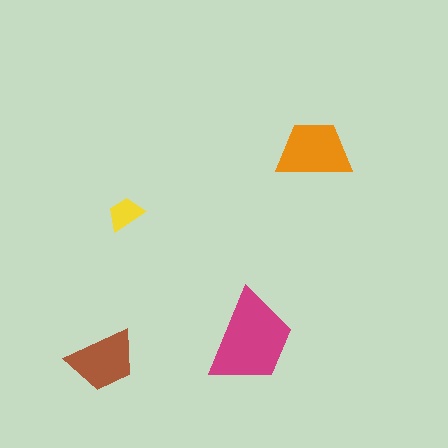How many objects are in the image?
There are 4 objects in the image.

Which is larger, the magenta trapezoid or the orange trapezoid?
The magenta one.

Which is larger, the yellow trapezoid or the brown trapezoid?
The brown one.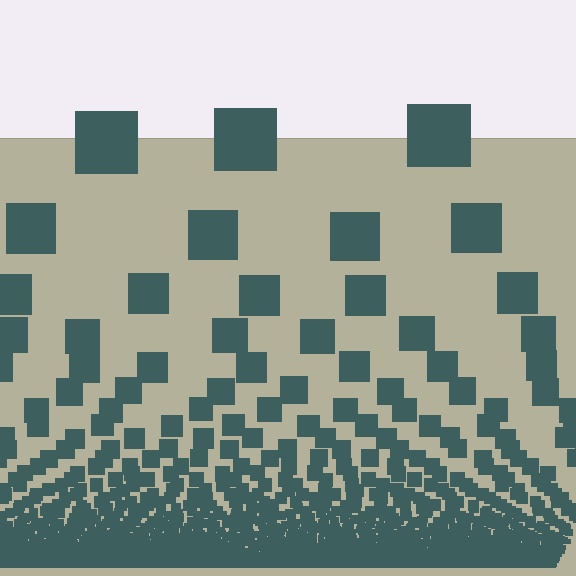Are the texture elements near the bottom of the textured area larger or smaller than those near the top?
Smaller. The gradient is inverted — elements near the bottom are smaller and denser.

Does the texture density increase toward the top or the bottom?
Density increases toward the bottom.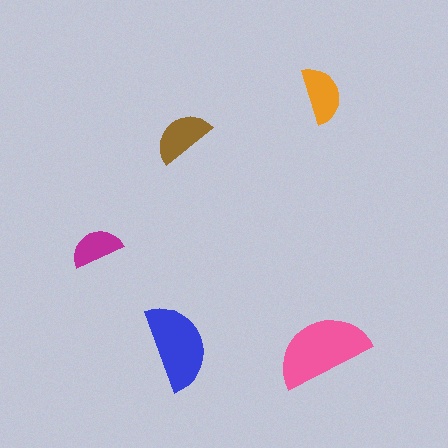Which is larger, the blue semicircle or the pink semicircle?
The pink one.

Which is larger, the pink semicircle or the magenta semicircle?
The pink one.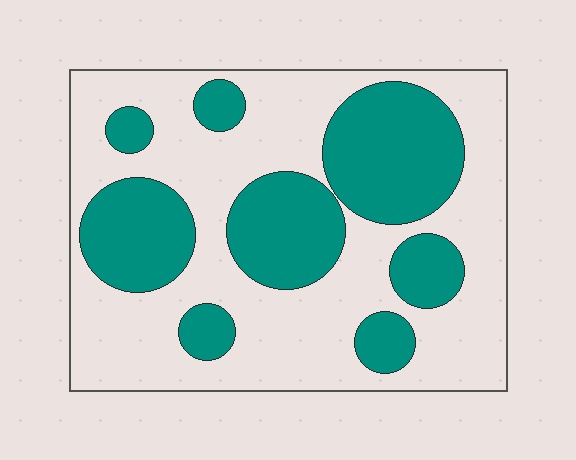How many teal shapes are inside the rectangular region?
8.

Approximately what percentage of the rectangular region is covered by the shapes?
Approximately 35%.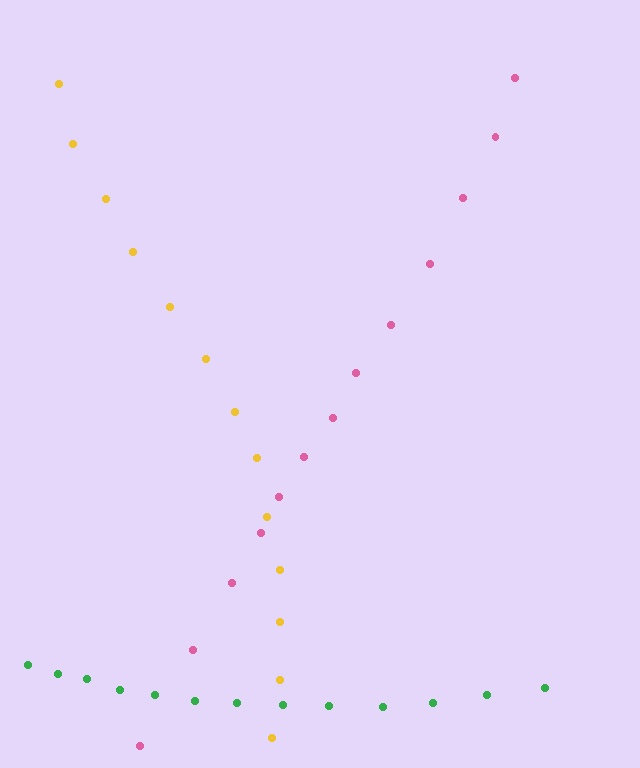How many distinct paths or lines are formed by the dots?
There are 3 distinct paths.